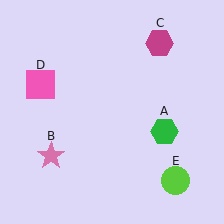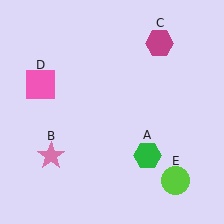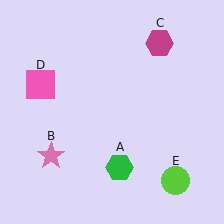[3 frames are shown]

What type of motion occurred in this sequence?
The green hexagon (object A) rotated clockwise around the center of the scene.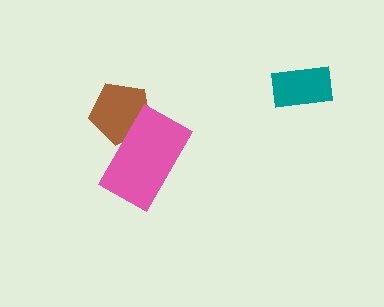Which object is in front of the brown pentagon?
The pink rectangle is in front of the brown pentagon.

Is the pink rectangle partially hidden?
No, no other shape covers it.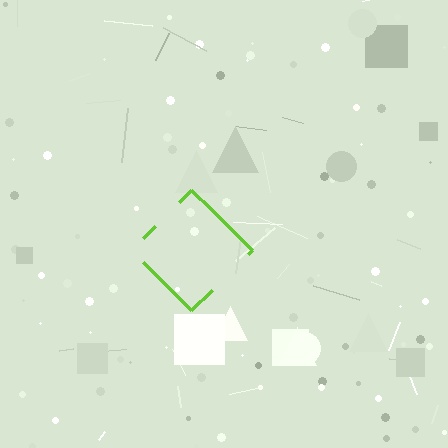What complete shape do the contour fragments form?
The contour fragments form a diamond.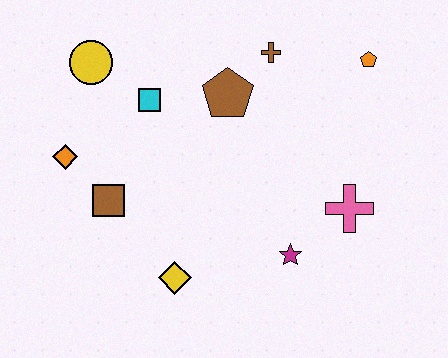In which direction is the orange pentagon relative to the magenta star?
The orange pentagon is above the magenta star.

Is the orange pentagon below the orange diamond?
No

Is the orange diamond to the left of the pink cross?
Yes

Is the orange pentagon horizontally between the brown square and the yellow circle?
No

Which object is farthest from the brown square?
The orange pentagon is farthest from the brown square.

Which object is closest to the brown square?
The orange diamond is closest to the brown square.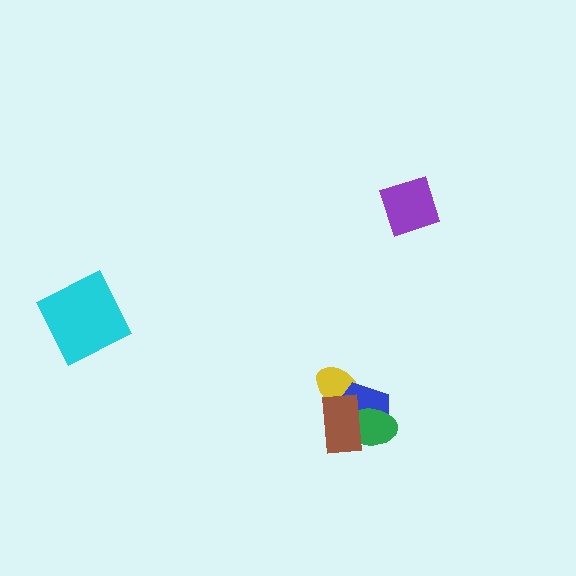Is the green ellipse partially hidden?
Yes, it is partially covered by another shape.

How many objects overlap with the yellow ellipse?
2 objects overlap with the yellow ellipse.